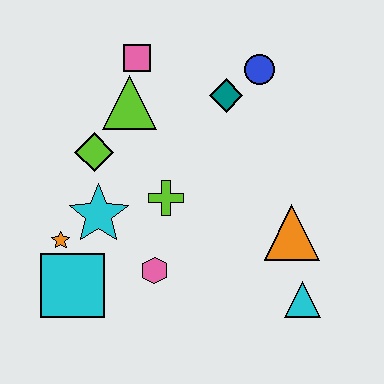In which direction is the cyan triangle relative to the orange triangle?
The cyan triangle is below the orange triangle.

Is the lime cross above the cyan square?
Yes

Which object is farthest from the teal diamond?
The cyan square is farthest from the teal diamond.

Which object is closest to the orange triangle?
The cyan triangle is closest to the orange triangle.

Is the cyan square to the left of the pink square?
Yes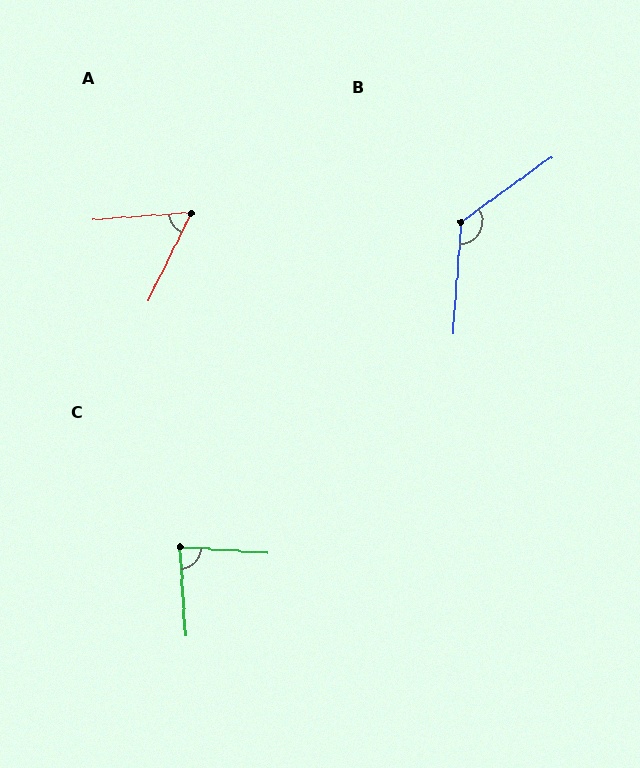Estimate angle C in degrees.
Approximately 82 degrees.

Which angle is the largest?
B, at approximately 130 degrees.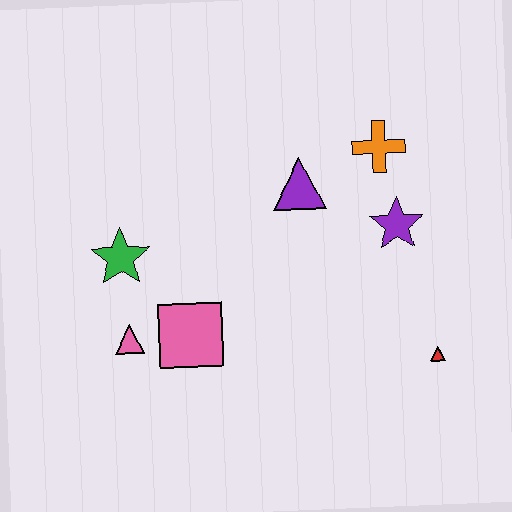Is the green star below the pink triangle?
No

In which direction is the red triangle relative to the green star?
The red triangle is to the right of the green star.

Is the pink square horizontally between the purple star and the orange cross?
No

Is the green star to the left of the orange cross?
Yes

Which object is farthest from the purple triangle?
The pink triangle is farthest from the purple triangle.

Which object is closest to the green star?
The pink triangle is closest to the green star.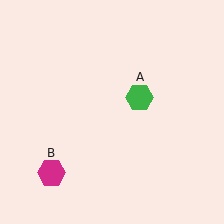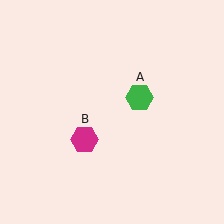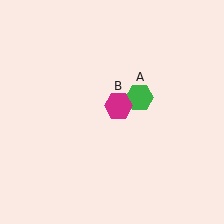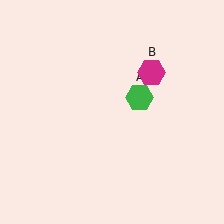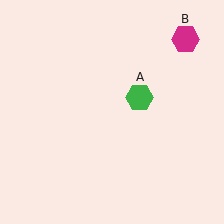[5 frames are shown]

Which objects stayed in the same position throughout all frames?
Green hexagon (object A) remained stationary.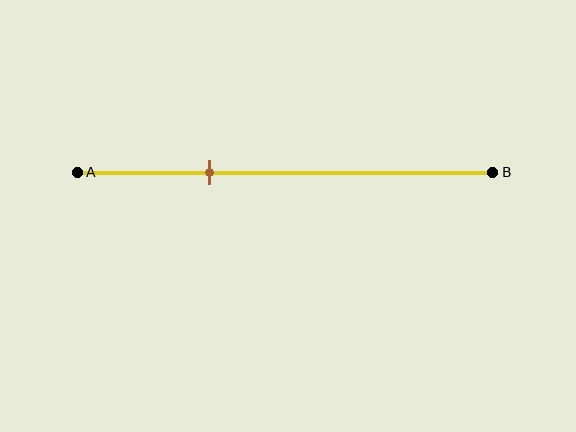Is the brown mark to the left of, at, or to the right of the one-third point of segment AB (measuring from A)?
The brown mark is approximately at the one-third point of segment AB.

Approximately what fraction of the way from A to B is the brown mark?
The brown mark is approximately 30% of the way from A to B.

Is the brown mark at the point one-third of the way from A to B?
Yes, the mark is approximately at the one-third point.